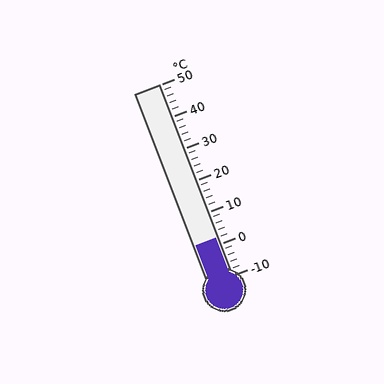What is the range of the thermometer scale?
The thermometer scale ranges from -10°C to 50°C.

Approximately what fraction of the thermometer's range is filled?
The thermometer is filled to approximately 20% of its range.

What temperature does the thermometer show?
The thermometer shows approximately 2°C.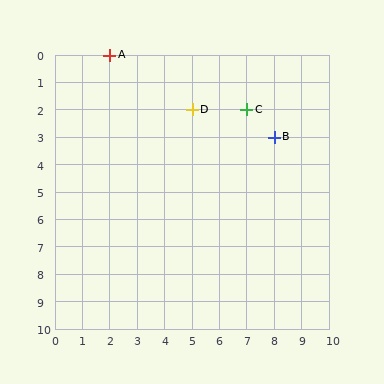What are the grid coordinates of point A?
Point A is at grid coordinates (2, 0).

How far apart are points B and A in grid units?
Points B and A are 6 columns and 3 rows apart (about 6.7 grid units diagonally).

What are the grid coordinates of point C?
Point C is at grid coordinates (7, 2).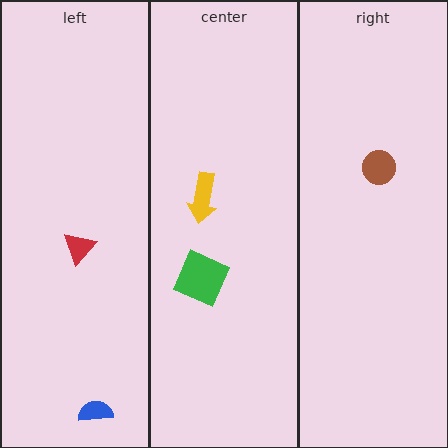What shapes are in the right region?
The brown circle.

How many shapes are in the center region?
2.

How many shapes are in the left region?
2.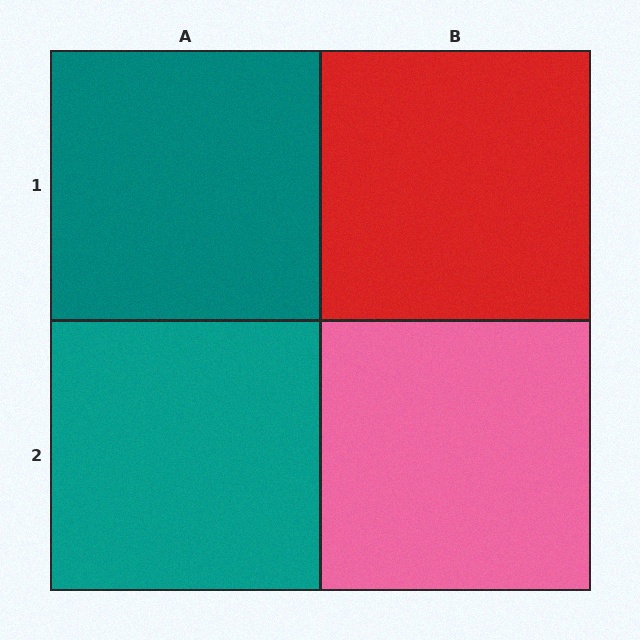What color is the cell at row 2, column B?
Pink.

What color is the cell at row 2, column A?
Teal.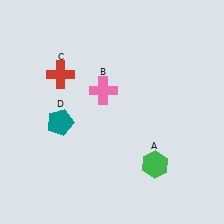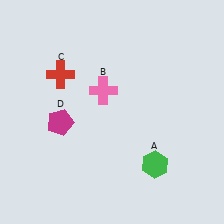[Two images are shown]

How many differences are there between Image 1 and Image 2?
There is 1 difference between the two images.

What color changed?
The pentagon (D) changed from teal in Image 1 to magenta in Image 2.